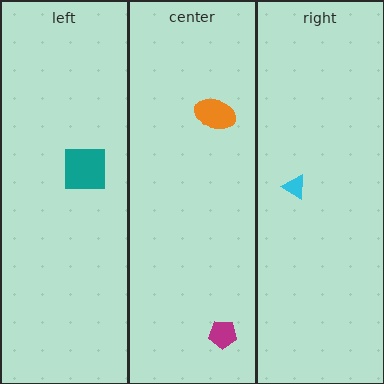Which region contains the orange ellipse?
The center region.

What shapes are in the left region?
The teal square.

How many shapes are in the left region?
1.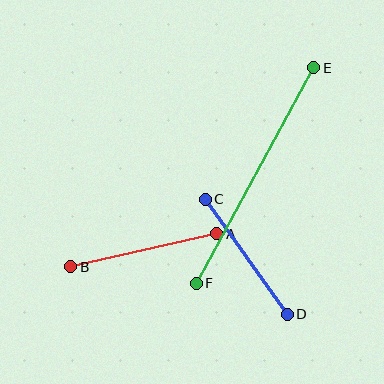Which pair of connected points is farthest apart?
Points E and F are farthest apart.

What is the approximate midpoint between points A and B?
The midpoint is at approximately (144, 250) pixels.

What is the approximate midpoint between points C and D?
The midpoint is at approximately (246, 257) pixels.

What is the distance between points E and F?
The distance is approximately 245 pixels.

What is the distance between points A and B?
The distance is approximately 150 pixels.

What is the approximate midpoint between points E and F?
The midpoint is at approximately (255, 175) pixels.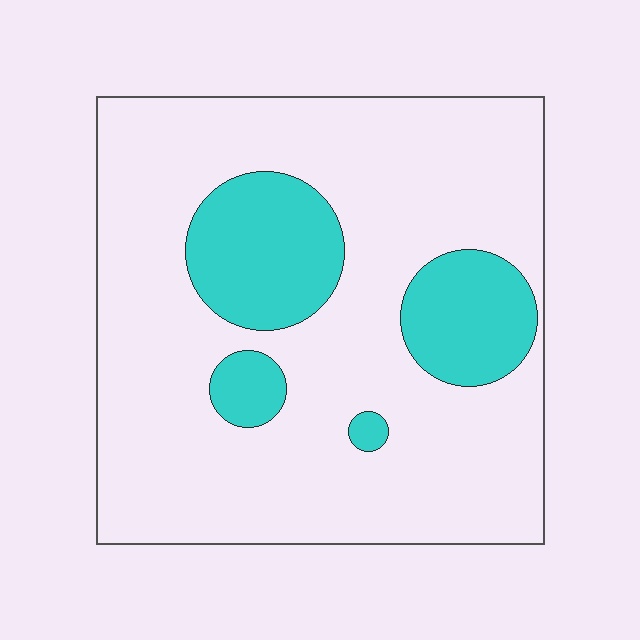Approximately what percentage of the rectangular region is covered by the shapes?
Approximately 20%.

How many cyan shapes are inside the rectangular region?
4.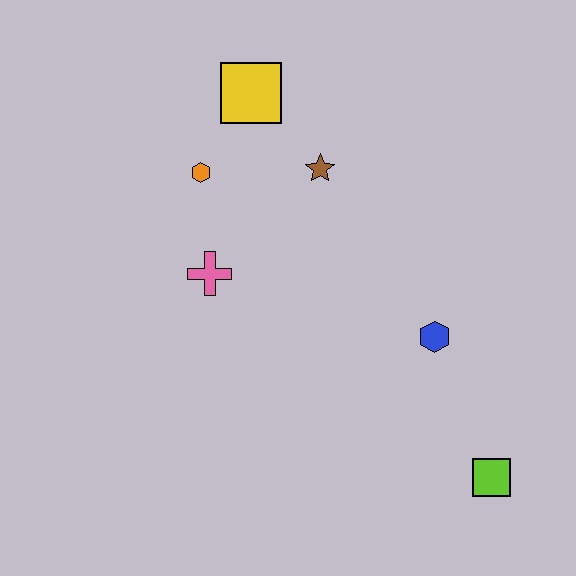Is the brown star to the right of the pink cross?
Yes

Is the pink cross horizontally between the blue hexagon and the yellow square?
No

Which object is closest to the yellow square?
The orange hexagon is closest to the yellow square.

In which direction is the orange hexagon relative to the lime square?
The orange hexagon is above the lime square.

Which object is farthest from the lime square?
The yellow square is farthest from the lime square.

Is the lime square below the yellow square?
Yes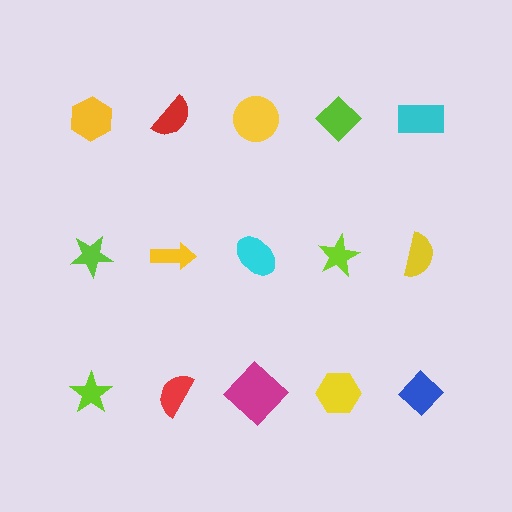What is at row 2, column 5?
A yellow semicircle.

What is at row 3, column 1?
A lime star.